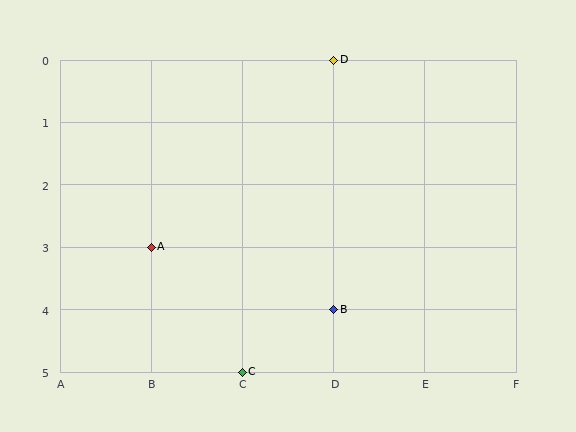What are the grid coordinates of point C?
Point C is at grid coordinates (C, 5).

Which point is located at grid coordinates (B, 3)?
Point A is at (B, 3).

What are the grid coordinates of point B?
Point B is at grid coordinates (D, 4).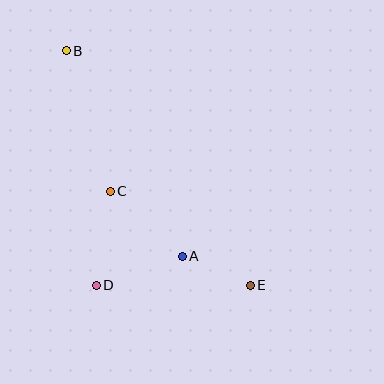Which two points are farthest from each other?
Points B and E are farthest from each other.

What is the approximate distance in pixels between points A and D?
The distance between A and D is approximately 91 pixels.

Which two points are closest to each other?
Points A and E are closest to each other.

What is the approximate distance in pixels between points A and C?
The distance between A and C is approximately 97 pixels.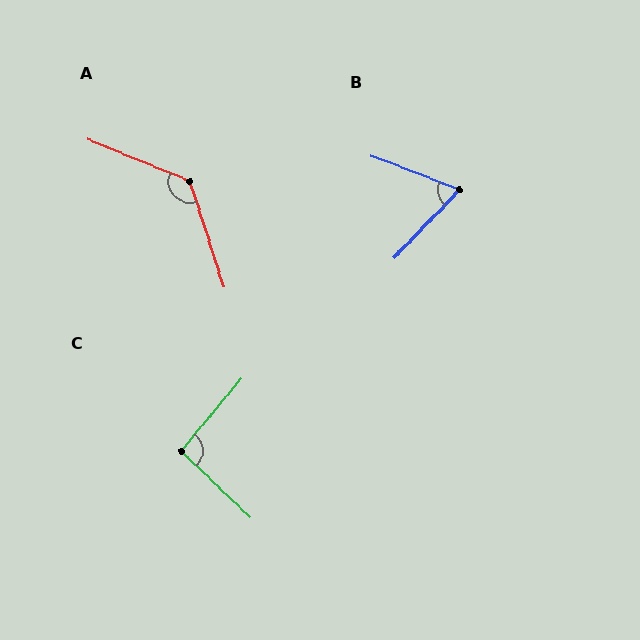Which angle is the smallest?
B, at approximately 67 degrees.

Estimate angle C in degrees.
Approximately 94 degrees.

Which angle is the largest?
A, at approximately 130 degrees.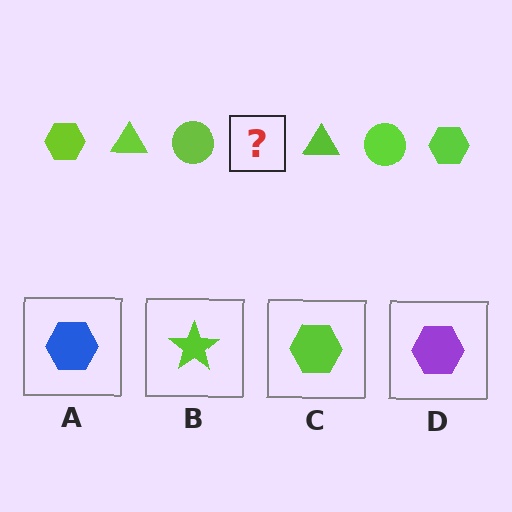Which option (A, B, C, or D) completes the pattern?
C.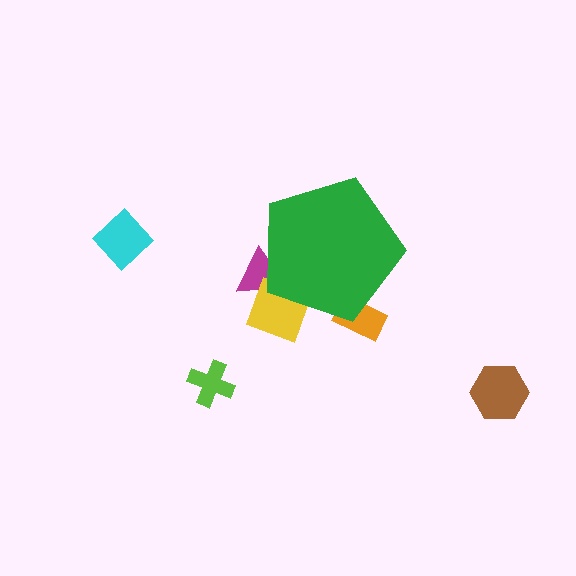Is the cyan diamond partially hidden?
No, the cyan diamond is fully visible.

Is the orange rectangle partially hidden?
Yes, the orange rectangle is partially hidden behind the green pentagon.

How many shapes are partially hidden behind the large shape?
3 shapes are partially hidden.